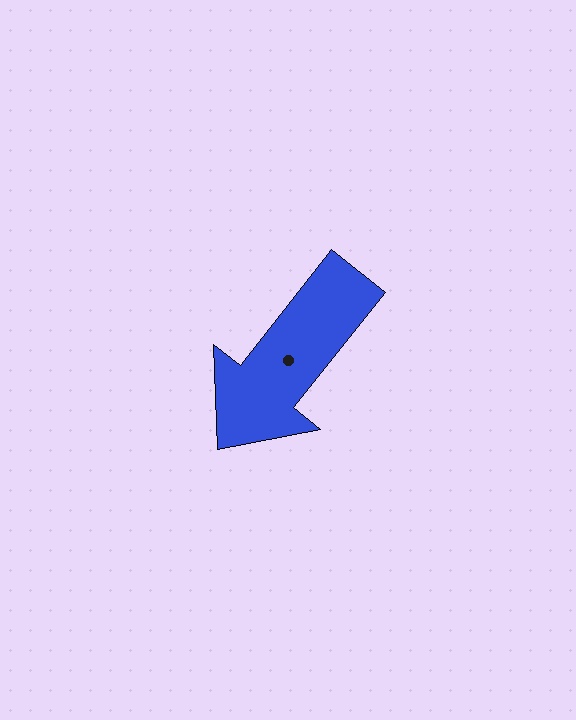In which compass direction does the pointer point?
Southwest.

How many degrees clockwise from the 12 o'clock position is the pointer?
Approximately 218 degrees.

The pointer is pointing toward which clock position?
Roughly 7 o'clock.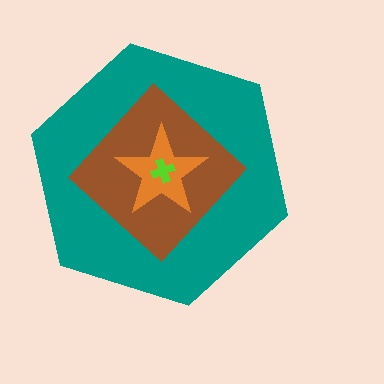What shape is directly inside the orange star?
The lime cross.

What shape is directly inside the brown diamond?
The orange star.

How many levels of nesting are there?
4.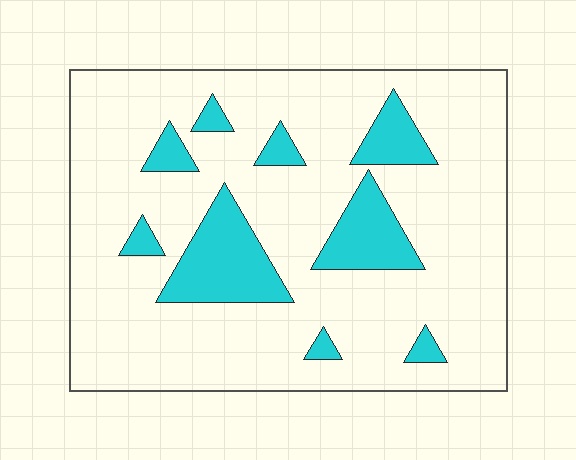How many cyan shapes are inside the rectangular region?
9.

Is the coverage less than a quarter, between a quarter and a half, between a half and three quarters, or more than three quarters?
Less than a quarter.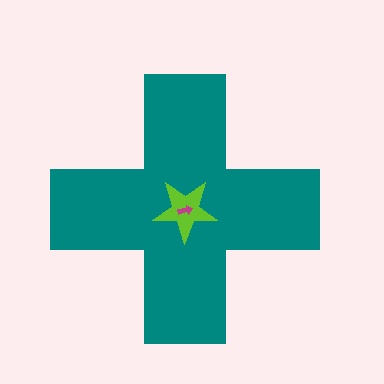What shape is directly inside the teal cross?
The lime star.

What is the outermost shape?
The teal cross.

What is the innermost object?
The magenta arrow.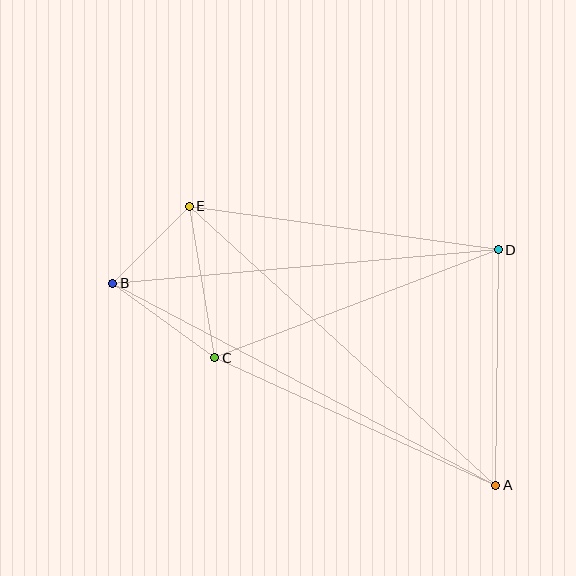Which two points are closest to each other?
Points B and E are closest to each other.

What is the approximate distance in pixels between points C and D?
The distance between C and D is approximately 303 pixels.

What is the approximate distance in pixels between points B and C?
The distance between B and C is approximately 126 pixels.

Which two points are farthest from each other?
Points A and B are farthest from each other.